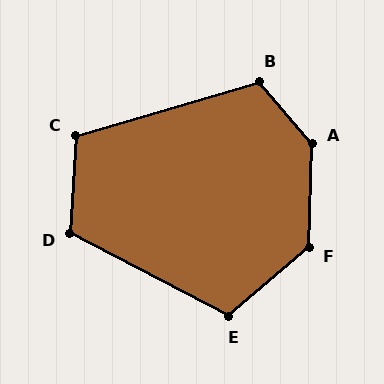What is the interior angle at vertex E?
Approximately 112 degrees (obtuse).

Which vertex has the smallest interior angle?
C, at approximately 110 degrees.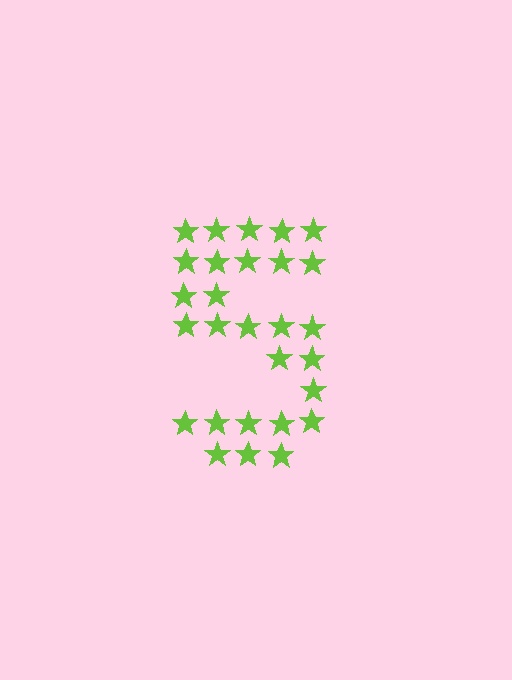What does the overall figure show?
The overall figure shows the digit 5.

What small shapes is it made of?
It is made of small stars.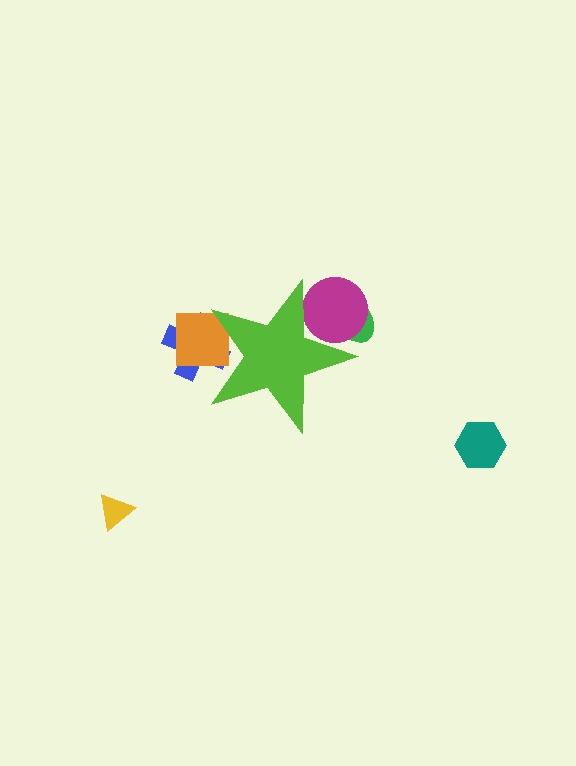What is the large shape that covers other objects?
A lime star.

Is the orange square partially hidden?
Yes, the orange square is partially hidden behind the lime star.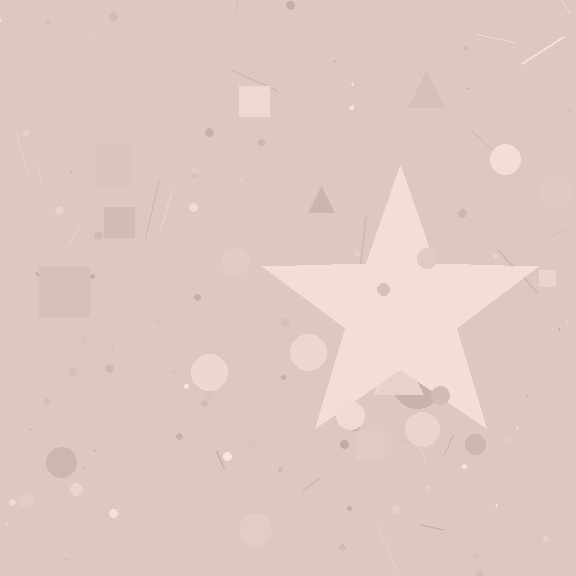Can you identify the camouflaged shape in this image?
The camouflaged shape is a star.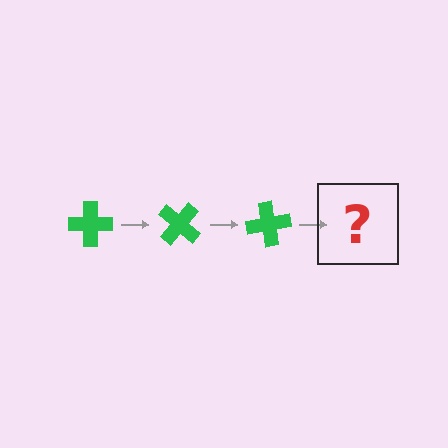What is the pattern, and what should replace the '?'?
The pattern is that the cross rotates 40 degrees each step. The '?' should be a green cross rotated 120 degrees.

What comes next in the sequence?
The next element should be a green cross rotated 120 degrees.